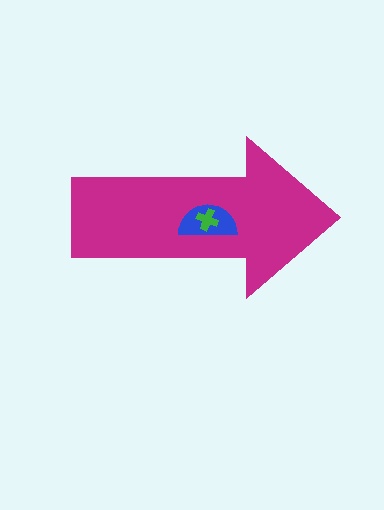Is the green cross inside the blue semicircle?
Yes.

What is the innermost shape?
The green cross.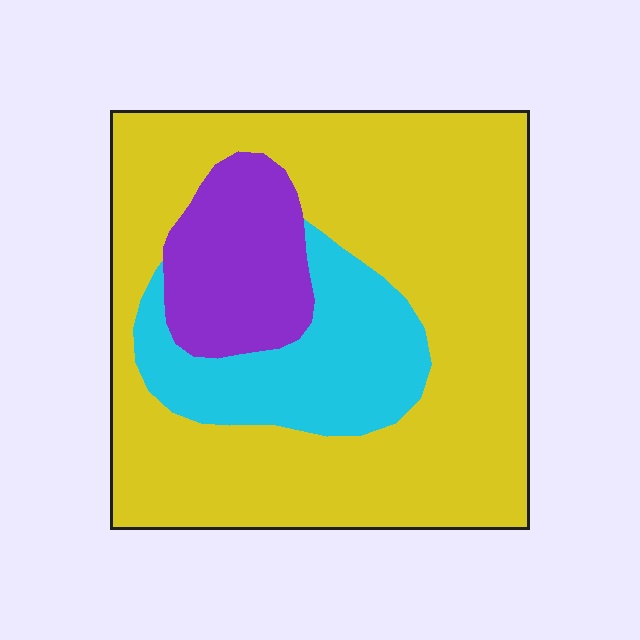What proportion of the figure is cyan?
Cyan takes up about one fifth (1/5) of the figure.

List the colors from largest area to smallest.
From largest to smallest: yellow, cyan, purple.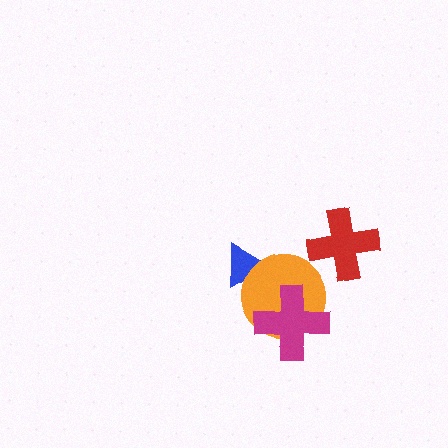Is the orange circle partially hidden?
Yes, it is partially covered by another shape.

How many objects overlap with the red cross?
0 objects overlap with the red cross.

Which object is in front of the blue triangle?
The orange circle is in front of the blue triangle.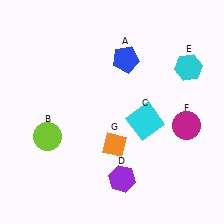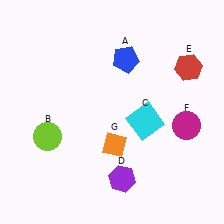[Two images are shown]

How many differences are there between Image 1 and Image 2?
There is 1 difference between the two images.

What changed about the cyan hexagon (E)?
In Image 1, E is cyan. In Image 2, it changed to red.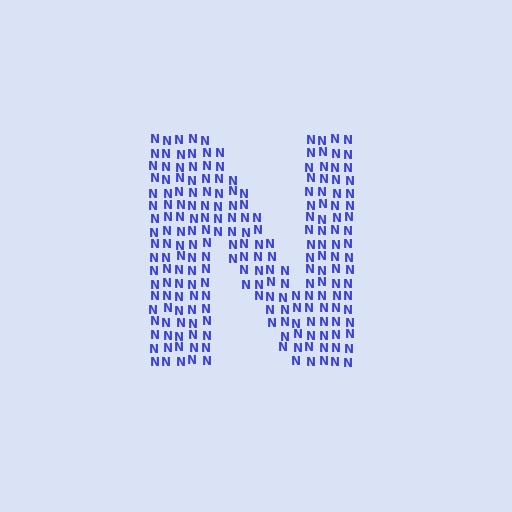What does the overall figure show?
The overall figure shows the letter N.